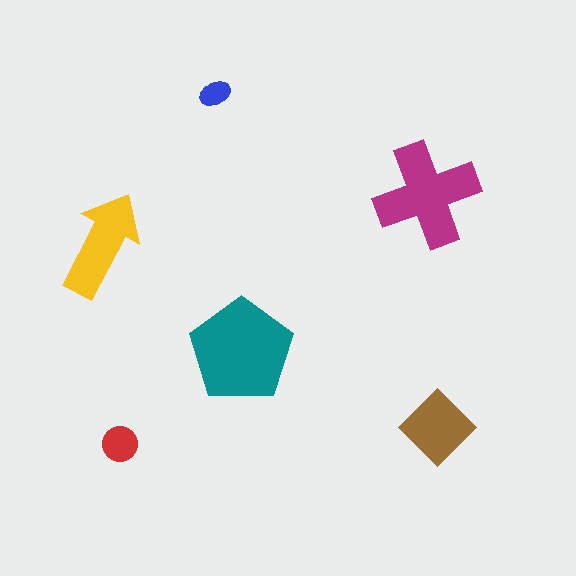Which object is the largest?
The teal pentagon.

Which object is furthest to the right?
The brown diamond is rightmost.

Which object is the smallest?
The blue ellipse.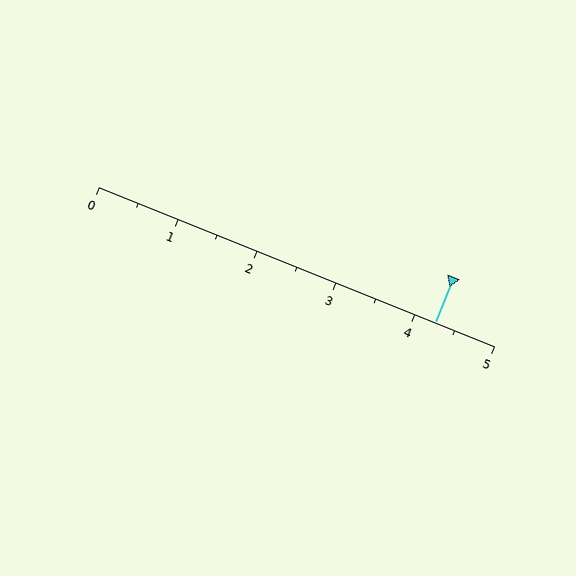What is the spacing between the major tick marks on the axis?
The major ticks are spaced 1 apart.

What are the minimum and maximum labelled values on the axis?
The axis runs from 0 to 5.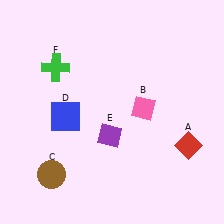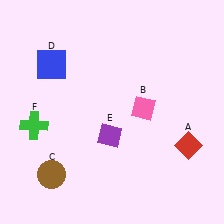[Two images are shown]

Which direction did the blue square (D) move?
The blue square (D) moved up.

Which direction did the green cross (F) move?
The green cross (F) moved down.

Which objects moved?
The objects that moved are: the blue square (D), the green cross (F).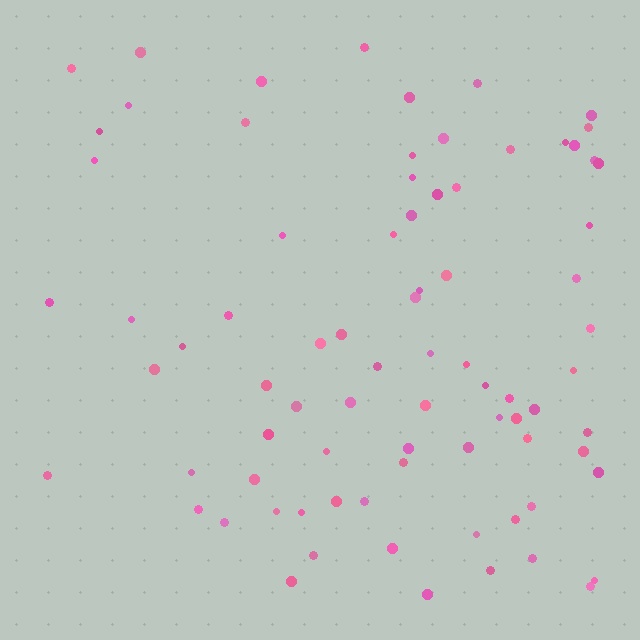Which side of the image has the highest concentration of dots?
The right.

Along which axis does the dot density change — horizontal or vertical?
Horizontal.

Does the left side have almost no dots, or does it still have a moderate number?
Still a moderate number, just noticeably fewer than the right.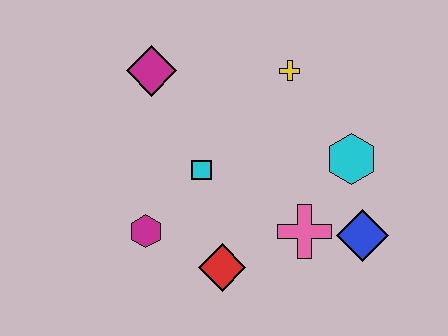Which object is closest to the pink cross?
The blue diamond is closest to the pink cross.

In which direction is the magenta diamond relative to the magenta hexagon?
The magenta diamond is above the magenta hexagon.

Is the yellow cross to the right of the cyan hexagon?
No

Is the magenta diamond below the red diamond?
No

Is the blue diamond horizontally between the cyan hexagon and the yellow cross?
No